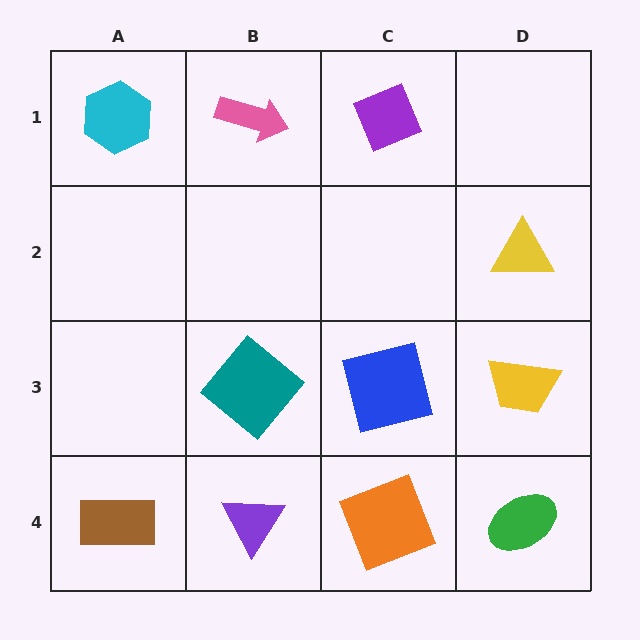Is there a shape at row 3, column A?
No, that cell is empty.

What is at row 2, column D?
A yellow triangle.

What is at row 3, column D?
A yellow trapezoid.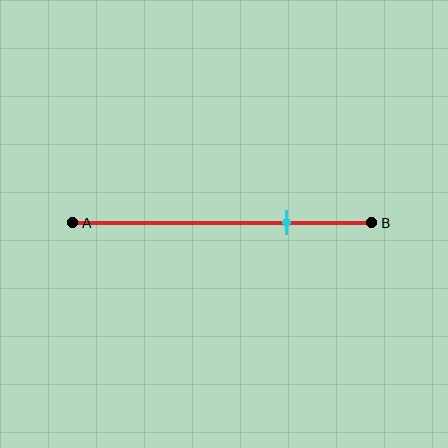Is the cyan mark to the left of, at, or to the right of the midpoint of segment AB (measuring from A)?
The cyan mark is to the right of the midpoint of segment AB.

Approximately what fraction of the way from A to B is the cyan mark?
The cyan mark is approximately 70% of the way from A to B.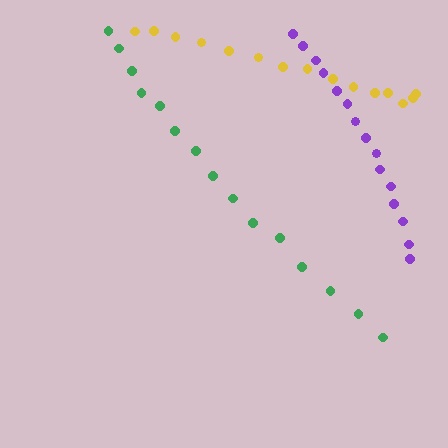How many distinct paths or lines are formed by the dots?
There are 3 distinct paths.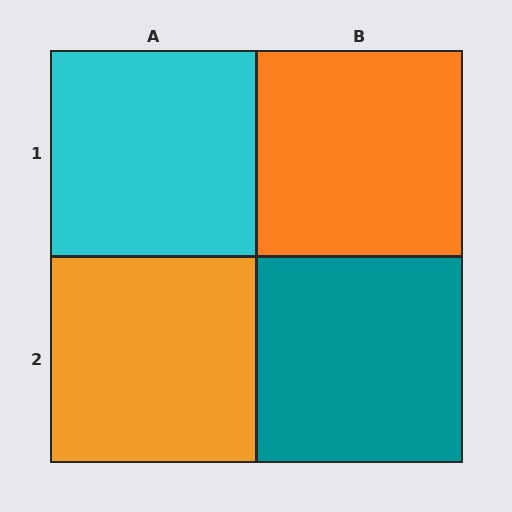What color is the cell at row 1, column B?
Orange.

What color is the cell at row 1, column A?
Cyan.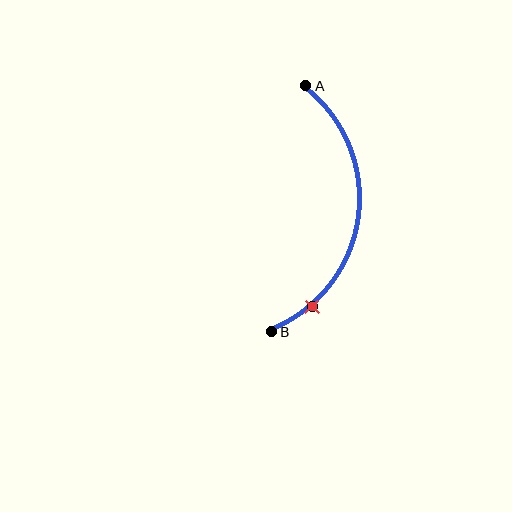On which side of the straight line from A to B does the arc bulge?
The arc bulges to the right of the straight line connecting A and B.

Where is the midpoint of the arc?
The arc midpoint is the point on the curve farthest from the straight line joining A and B. It sits to the right of that line.